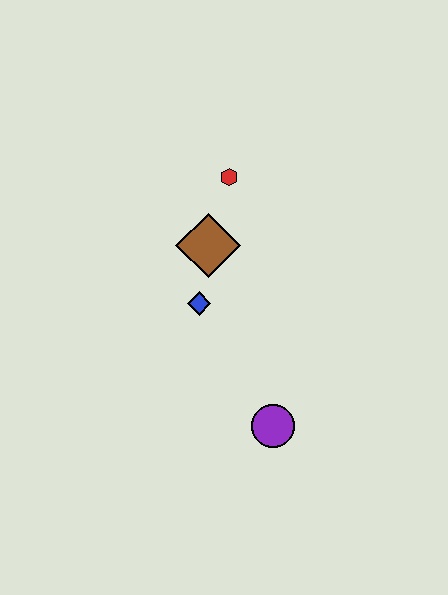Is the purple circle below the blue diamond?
Yes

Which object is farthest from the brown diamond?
The purple circle is farthest from the brown diamond.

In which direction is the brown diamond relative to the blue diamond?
The brown diamond is above the blue diamond.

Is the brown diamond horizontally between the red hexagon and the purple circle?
No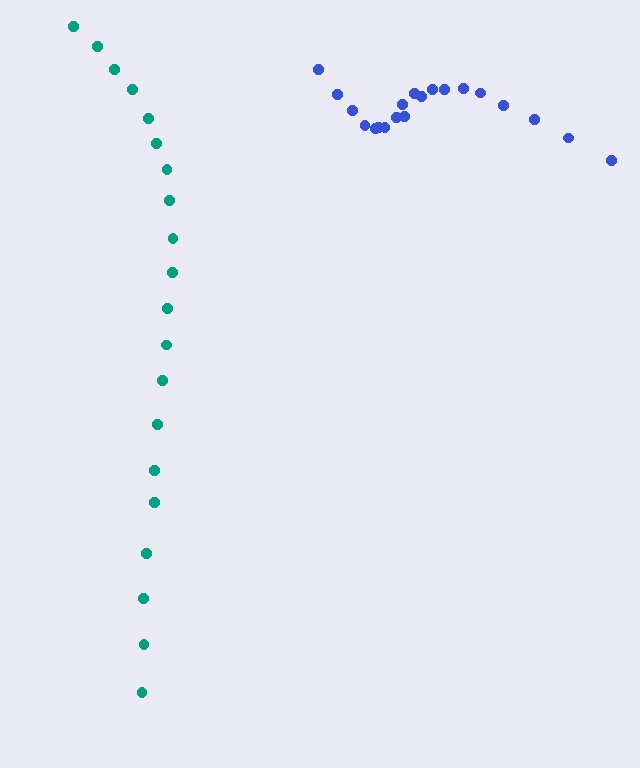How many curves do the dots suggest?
There are 2 distinct paths.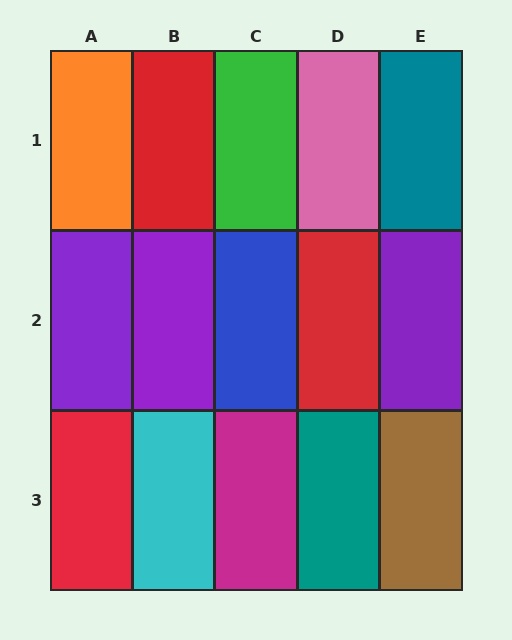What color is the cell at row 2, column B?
Purple.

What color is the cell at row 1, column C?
Green.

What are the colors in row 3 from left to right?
Red, cyan, magenta, teal, brown.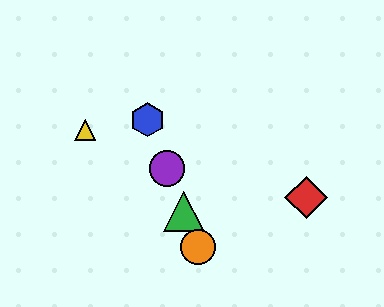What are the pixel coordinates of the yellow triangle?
The yellow triangle is at (85, 130).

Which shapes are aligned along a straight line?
The blue hexagon, the green triangle, the purple circle, the orange circle are aligned along a straight line.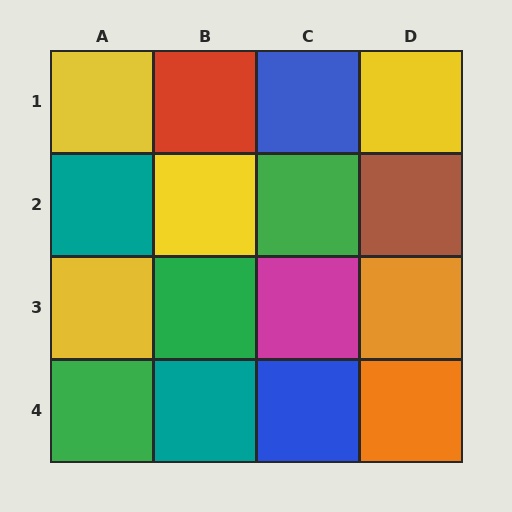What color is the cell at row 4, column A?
Green.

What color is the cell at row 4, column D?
Orange.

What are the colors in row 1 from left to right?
Yellow, red, blue, yellow.